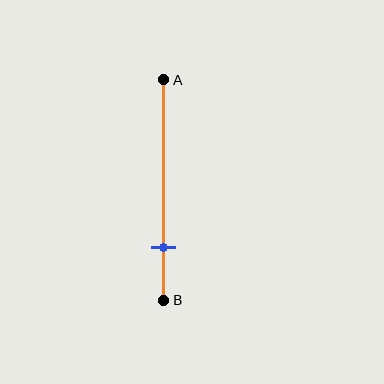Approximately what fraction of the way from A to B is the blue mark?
The blue mark is approximately 75% of the way from A to B.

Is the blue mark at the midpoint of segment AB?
No, the mark is at about 75% from A, not at the 50% midpoint.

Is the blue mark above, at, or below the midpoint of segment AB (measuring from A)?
The blue mark is below the midpoint of segment AB.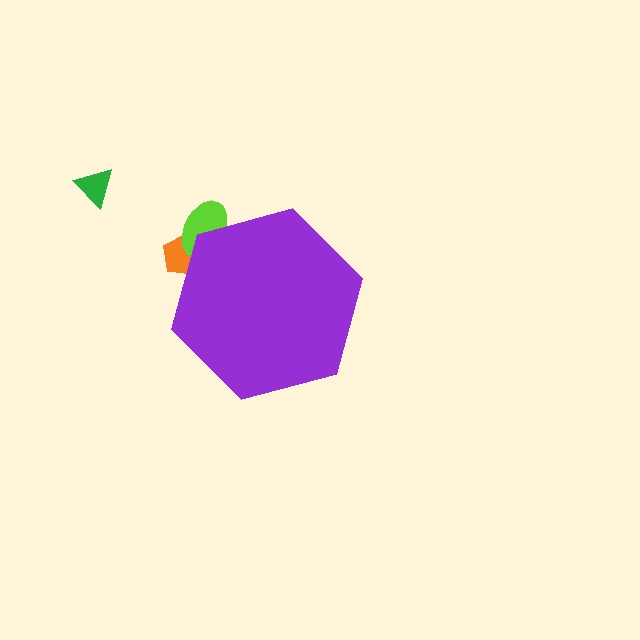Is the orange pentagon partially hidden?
Yes, the orange pentagon is partially hidden behind the purple hexagon.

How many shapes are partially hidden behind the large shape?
2 shapes are partially hidden.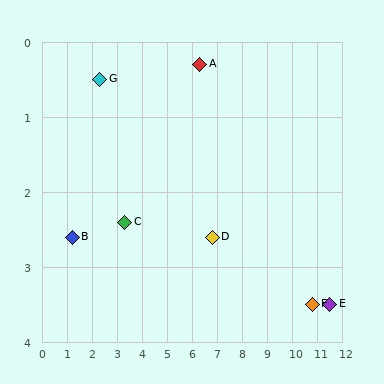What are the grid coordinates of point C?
Point C is at approximately (3.3, 2.4).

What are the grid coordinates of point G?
Point G is at approximately (2.3, 0.5).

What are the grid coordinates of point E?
Point E is at approximately (11.5, 3.5).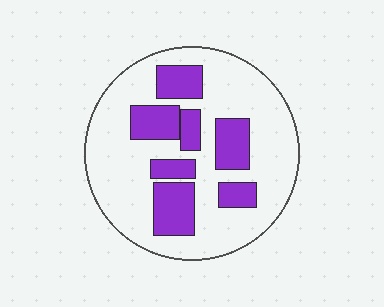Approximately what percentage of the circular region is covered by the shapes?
Approximately 30%.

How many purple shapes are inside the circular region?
7.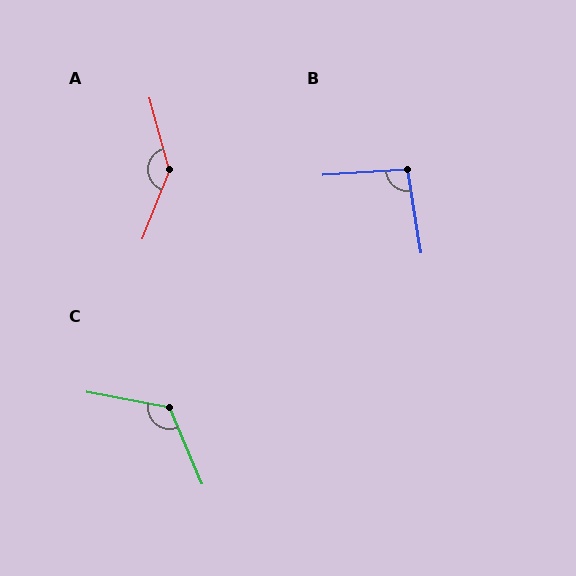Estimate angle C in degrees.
Approximately 124 degrees.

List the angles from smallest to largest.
B (95°), C (124°), A (144°).